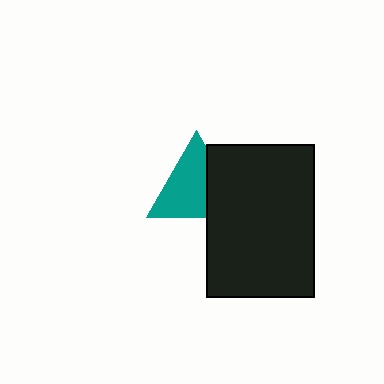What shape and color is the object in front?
The object in front is a black rectangle.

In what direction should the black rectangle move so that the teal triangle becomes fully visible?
The black rectangle should move right. That is the shortest direction to clear the overlap and leave the teal triangle fully visible.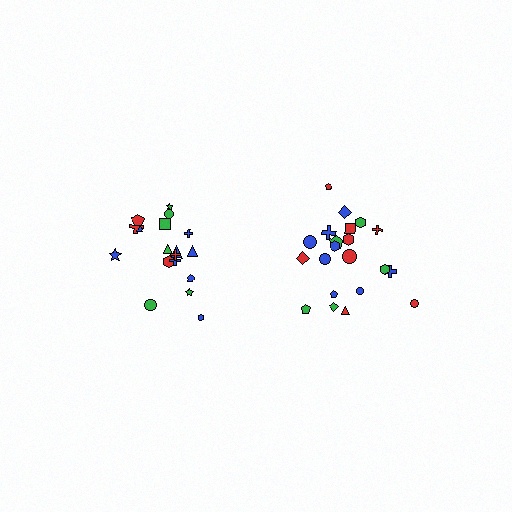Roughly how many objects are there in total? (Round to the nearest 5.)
Roughly 40 objects in total.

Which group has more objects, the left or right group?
The right group.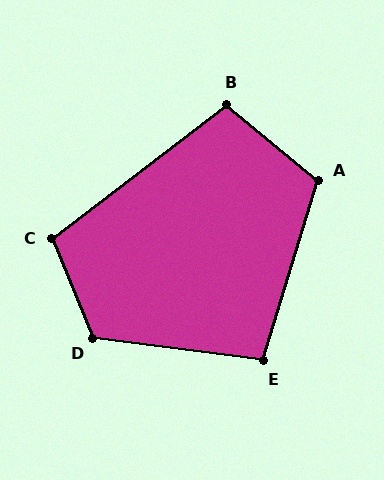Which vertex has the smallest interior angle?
E, at approximately 100 degrees.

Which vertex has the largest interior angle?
D, at approximately 119 degrees.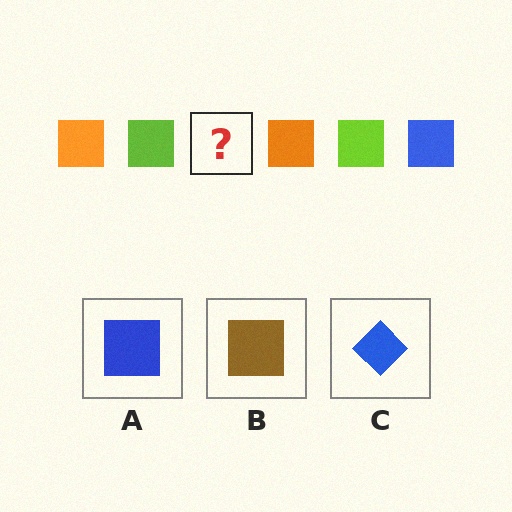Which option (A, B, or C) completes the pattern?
A.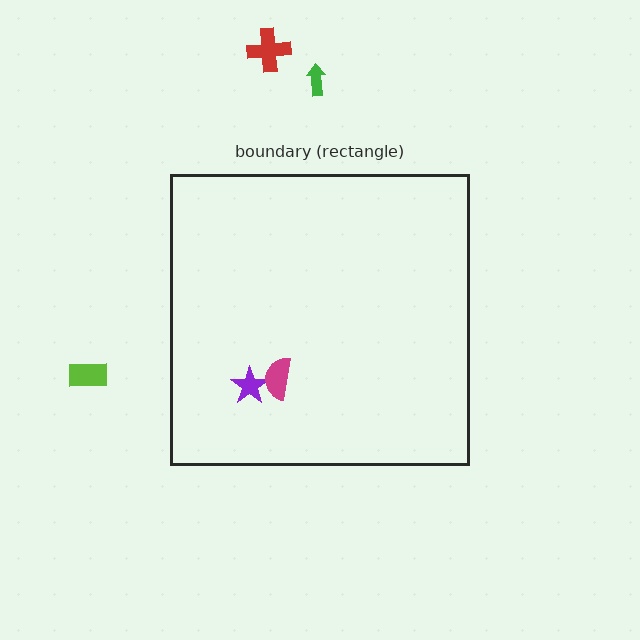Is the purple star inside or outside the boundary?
Inside.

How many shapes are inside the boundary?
2 inside, 3 outside.